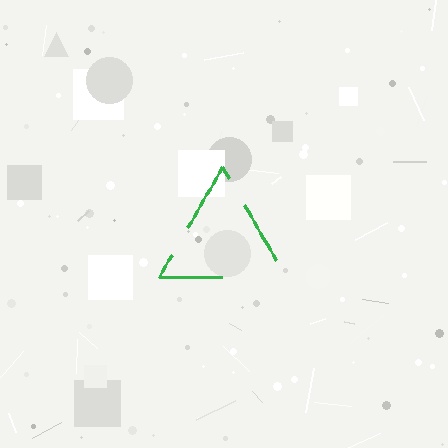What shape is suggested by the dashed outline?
The dashed outline suggests a triangle.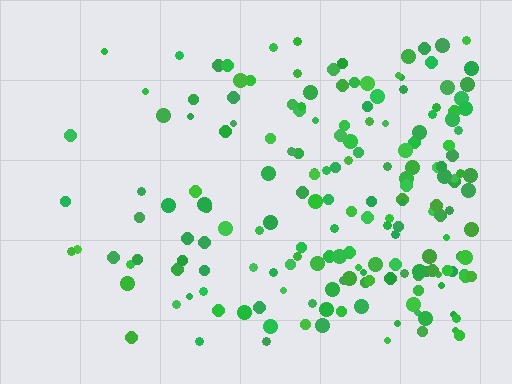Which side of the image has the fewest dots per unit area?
The left.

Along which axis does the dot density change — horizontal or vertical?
Horizontal.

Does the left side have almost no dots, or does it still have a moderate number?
Still a moderate number, just noticeably fewer than the right.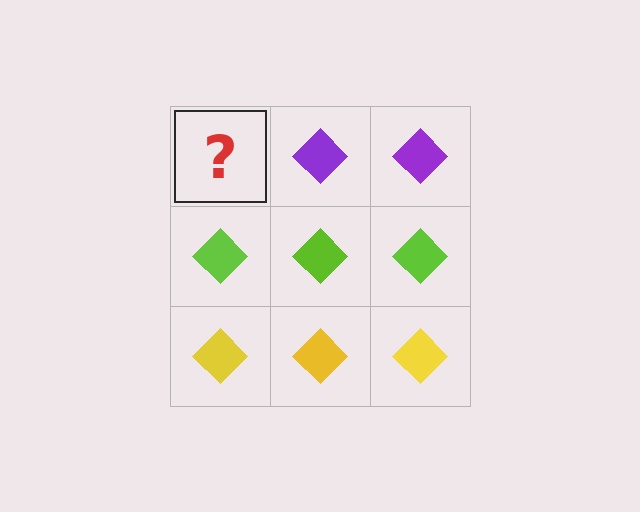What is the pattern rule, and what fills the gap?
The rule is that each row has a consistent color. The gap should be filled with a purple diamond.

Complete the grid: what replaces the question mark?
The question mark should be replaced with a purple diamond.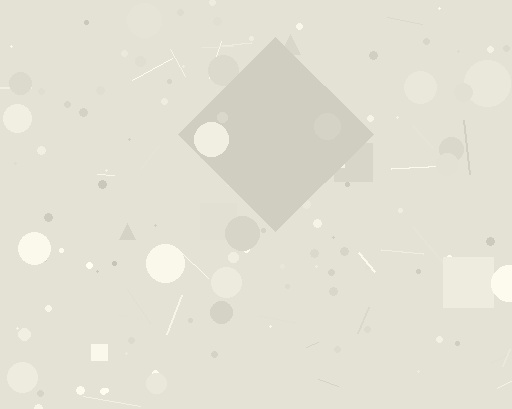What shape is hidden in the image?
A diamond is hidden in the image.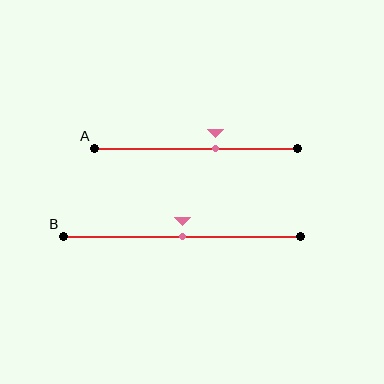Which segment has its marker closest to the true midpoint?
Segment B has its marker closest to the true midpoint.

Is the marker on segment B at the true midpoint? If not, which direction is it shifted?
Yes, the marker on segment B is at the true midpoint.